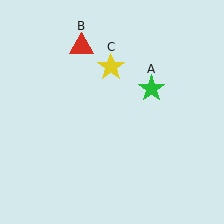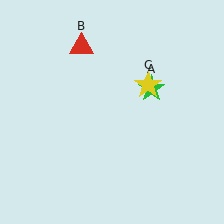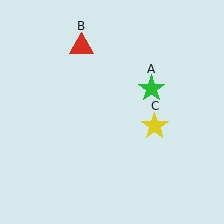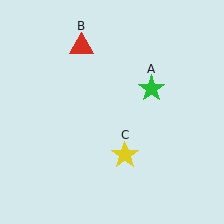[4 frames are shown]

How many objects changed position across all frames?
1 object changed position: yellow star (object C).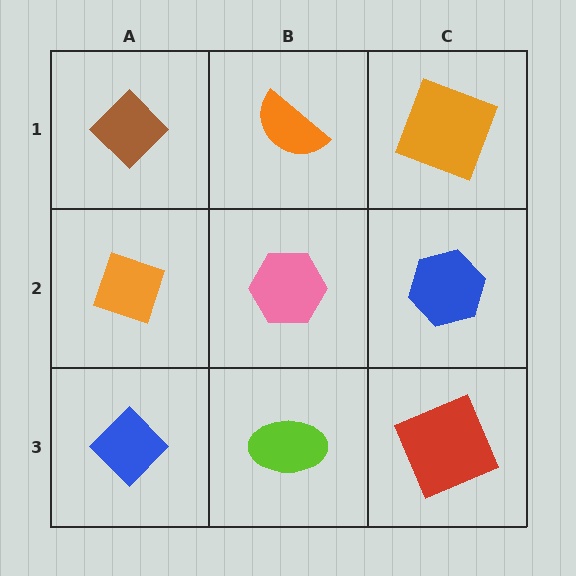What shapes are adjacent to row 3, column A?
An orange diamond (row 2, column A), a lime ellipse (row 3, column B).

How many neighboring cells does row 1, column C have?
2.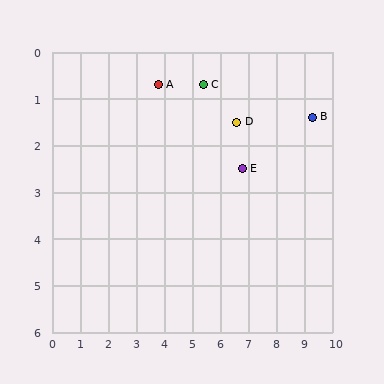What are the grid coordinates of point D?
Point D is at approximately (6.6, 1.5).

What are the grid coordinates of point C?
Point C is at approximately (5.4, 0.7).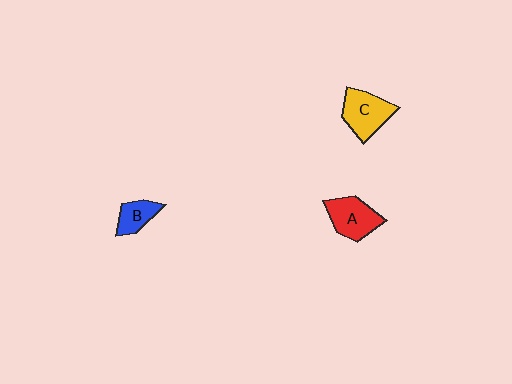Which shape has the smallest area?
Shape B (blue).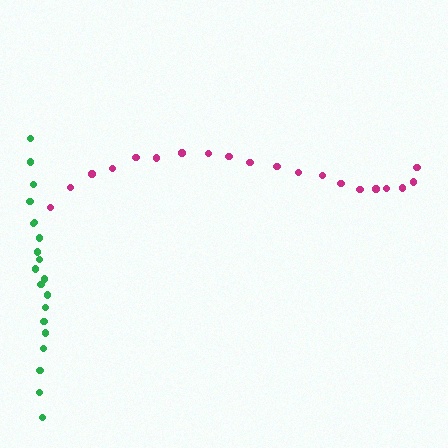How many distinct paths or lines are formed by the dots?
There are 2 distinct paths.